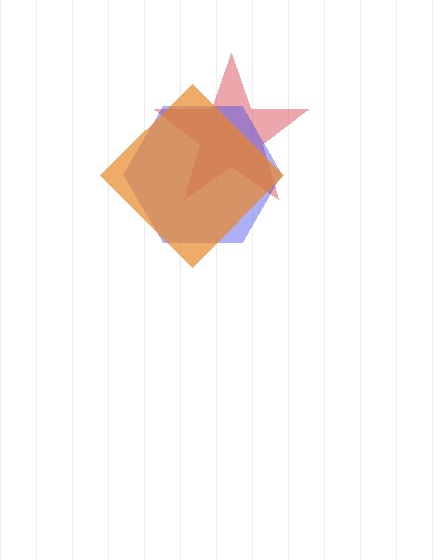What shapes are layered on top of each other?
The layered shapes are: a red star, a blue hexagon, an orange diamond.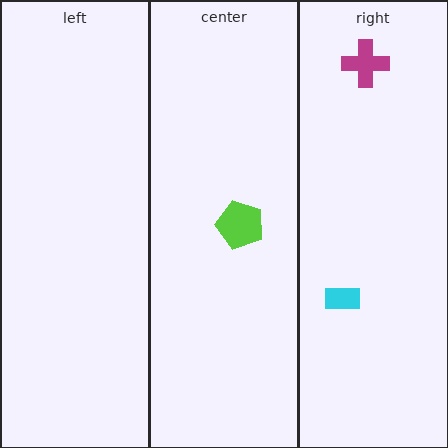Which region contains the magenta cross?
The right region.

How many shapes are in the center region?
1.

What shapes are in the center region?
The lime pentagon.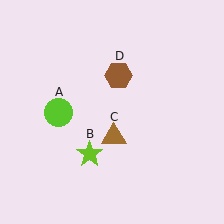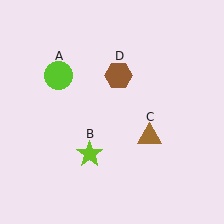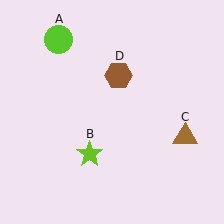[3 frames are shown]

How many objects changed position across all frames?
2 objects changed position: lime circle (object A), brown triangle (object C).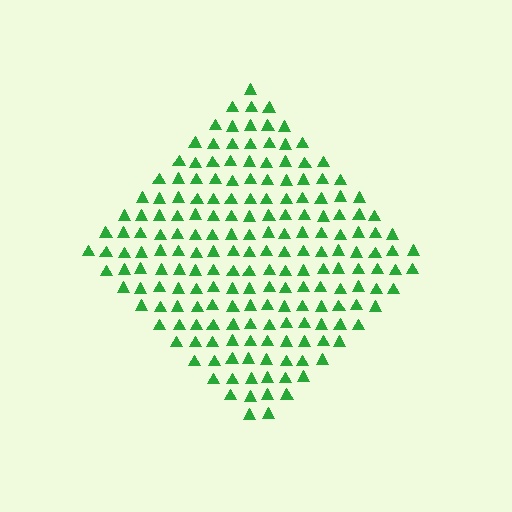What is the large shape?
The large shape is a diamond.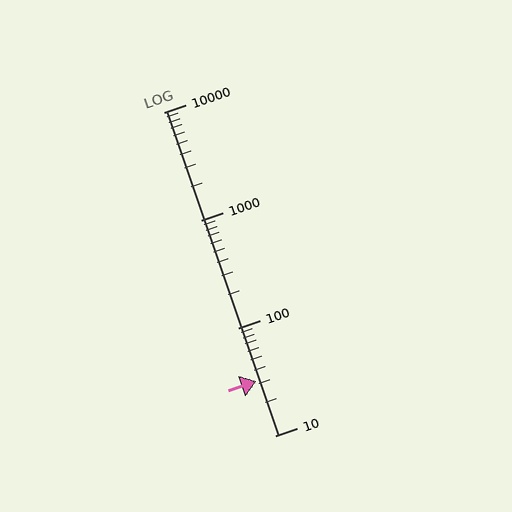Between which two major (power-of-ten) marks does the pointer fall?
The pointer is between 10 and 100.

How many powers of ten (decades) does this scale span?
The scale spans 3 decades, from 10 to 10000.